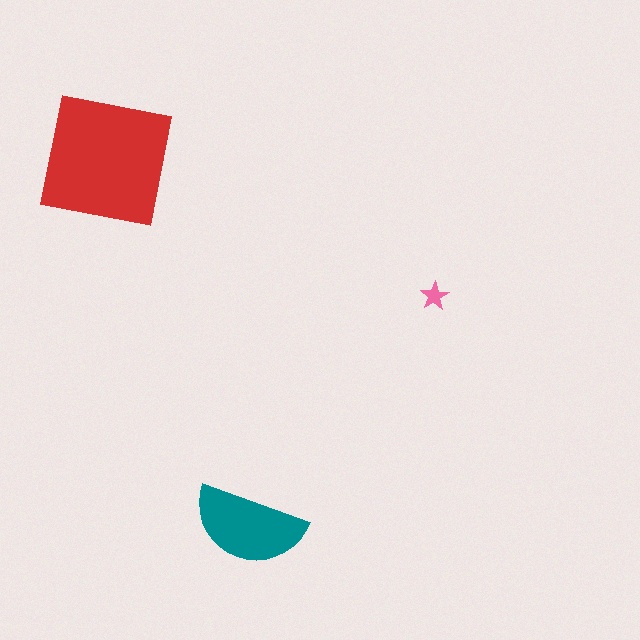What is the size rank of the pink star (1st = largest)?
3rd.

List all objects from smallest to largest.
The pink star, the teal semicircle, the red square.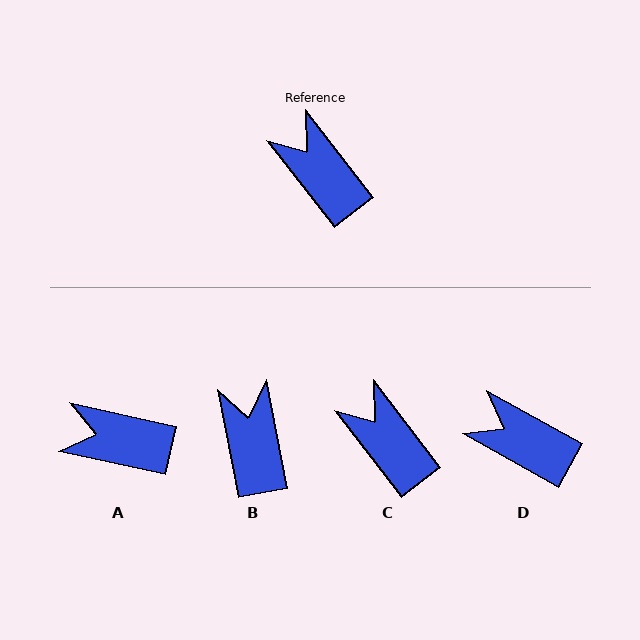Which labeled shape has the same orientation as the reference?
C.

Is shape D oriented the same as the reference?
No, it is off by about 23 degrees.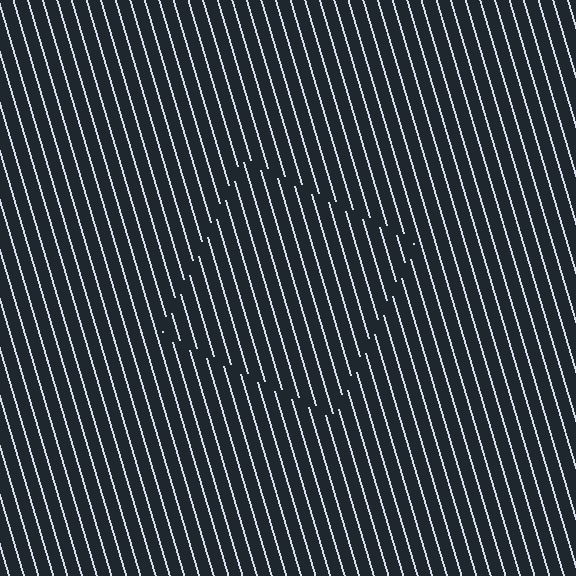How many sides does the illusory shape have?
4 sides — the line-ends trace a square.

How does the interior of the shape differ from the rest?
The interior of the shape contains the same grating, shifted by half a period — the contour is defined by the phase discontinuity where line-ends from the inner and outer gratings abut.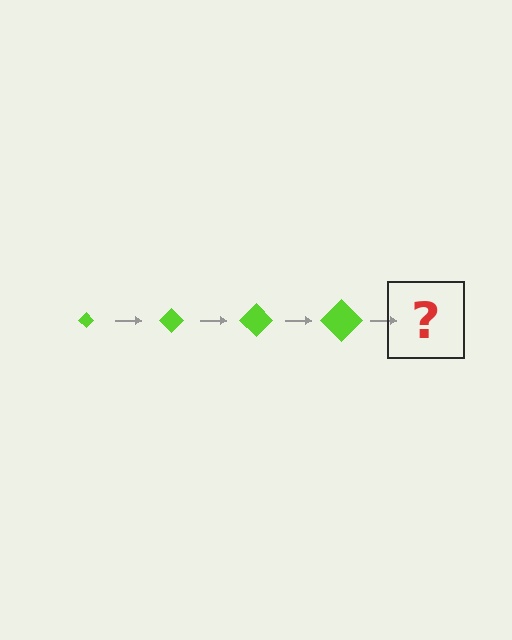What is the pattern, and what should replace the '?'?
The pattern is that the diamond gets progressively larger each step. The '?' should be a lime diamond, larger than the previous one.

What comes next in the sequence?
The next element should be a lime diamond, larger than the previous one.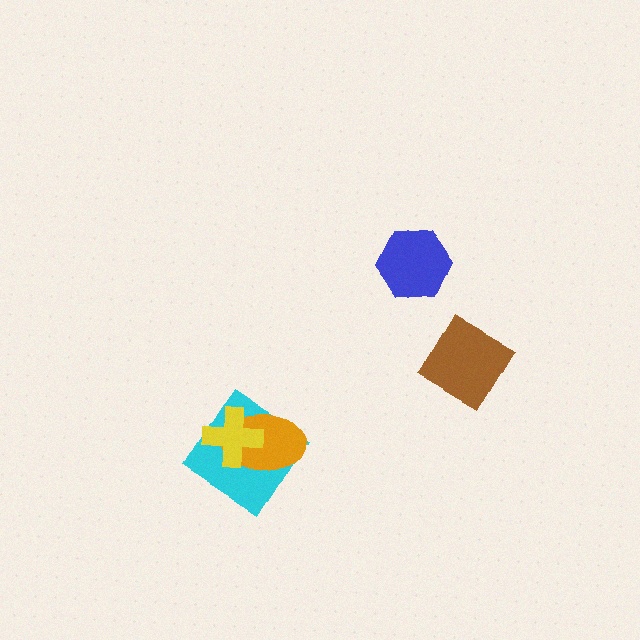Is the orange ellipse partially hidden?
Yes, it is partially covered by another shape.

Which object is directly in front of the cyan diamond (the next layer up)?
The orange ellipse is directly in front of the cyan diamond.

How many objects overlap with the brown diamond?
0 objects overlap with the brown diamond.